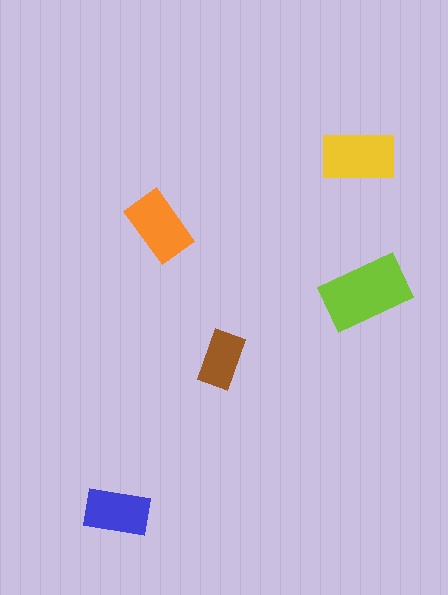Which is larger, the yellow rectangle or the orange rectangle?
The yellow one.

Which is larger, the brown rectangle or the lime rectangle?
The lime one.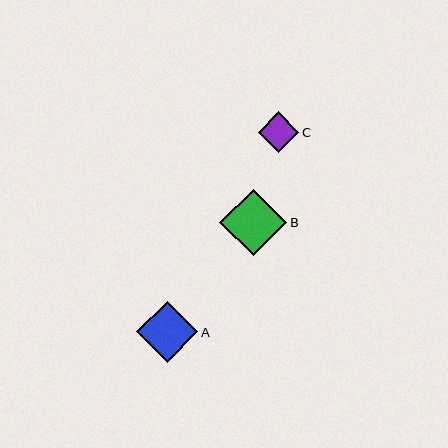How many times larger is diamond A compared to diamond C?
Diamond A is approximately 1.5 times the size of diamond C.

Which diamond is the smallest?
Diamond C is the smallest with a size of approximately 41 pixels.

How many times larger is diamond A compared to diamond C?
Diamond A is approximately 1.5 times the size of diamond C.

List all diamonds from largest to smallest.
From largest to smallest: B, A, C.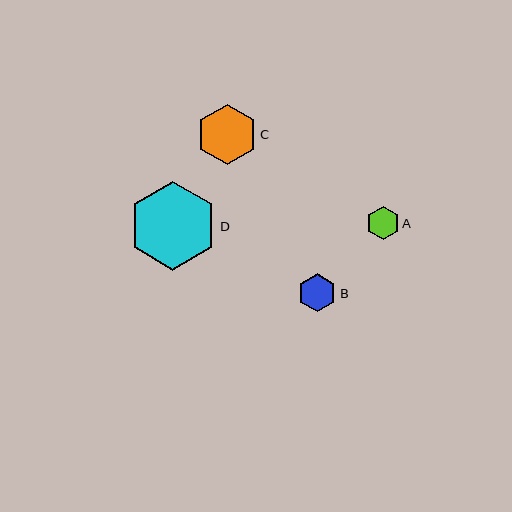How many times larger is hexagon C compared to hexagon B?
Hexagon C is approximately 1.6 times the size of hexagon B.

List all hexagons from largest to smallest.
From largest to smallest: D, C, B, A.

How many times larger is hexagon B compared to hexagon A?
Hexagon B is approximately 1.2 times the size of hexagon A.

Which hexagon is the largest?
Hexagon D is the largest with a size of approximately 89 pixels.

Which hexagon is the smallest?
Hexagon A is the smallest with a size of approximately 32 pixels.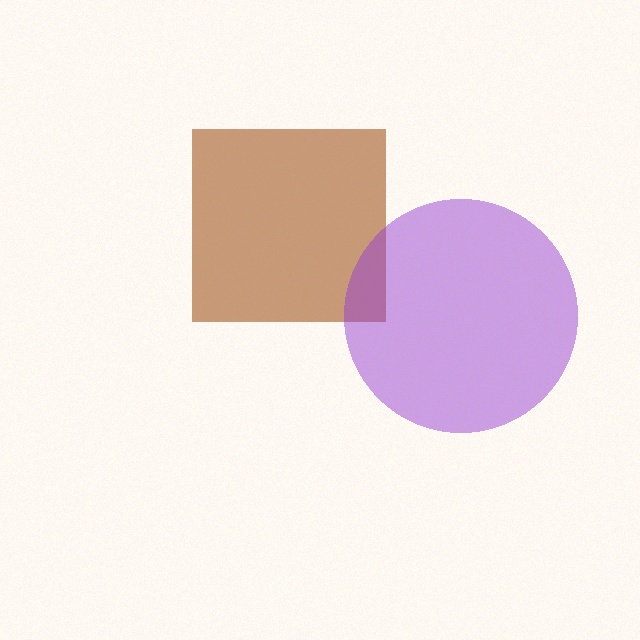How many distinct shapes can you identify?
There are 2 distinct shapes: a brown square, a purple circle.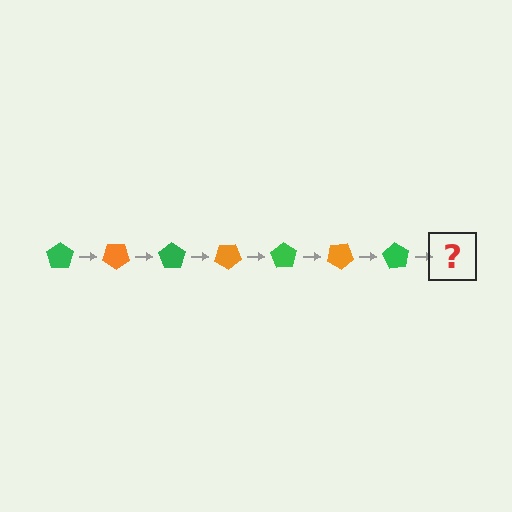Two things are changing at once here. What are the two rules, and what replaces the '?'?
The two rules are that it rotates 35 degrees each step and the color cycles through green and orange. The '?' should be an orange pentagon, rotated 245 degrees from the start.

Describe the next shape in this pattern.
It should be an orange pentagon, rotated 245 degrees from the start.